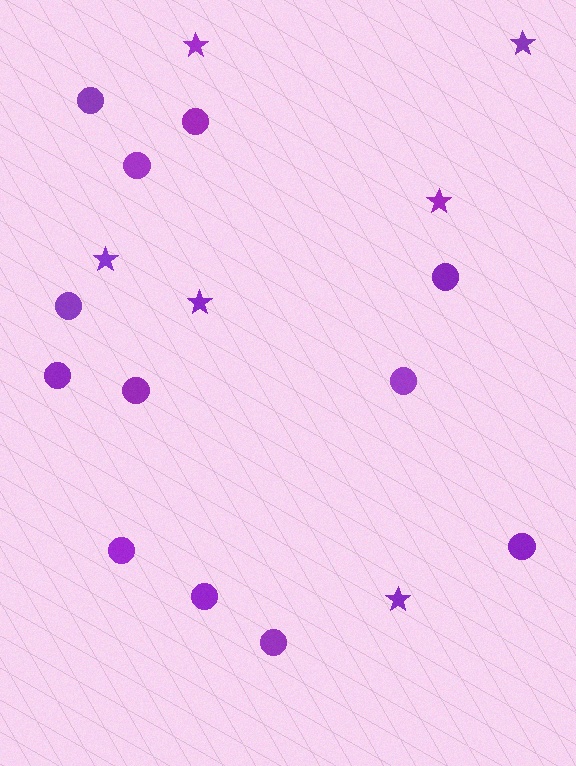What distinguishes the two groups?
There are 2 groups: one group of circles (12) and one group of stars (6).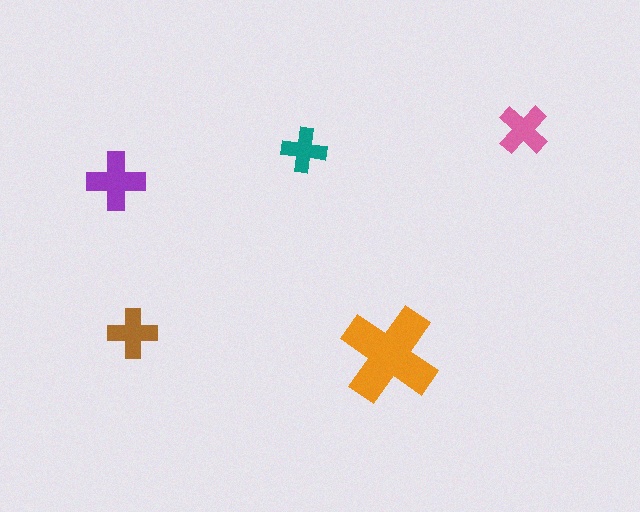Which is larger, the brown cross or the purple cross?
The purple one.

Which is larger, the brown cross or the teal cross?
The brown one.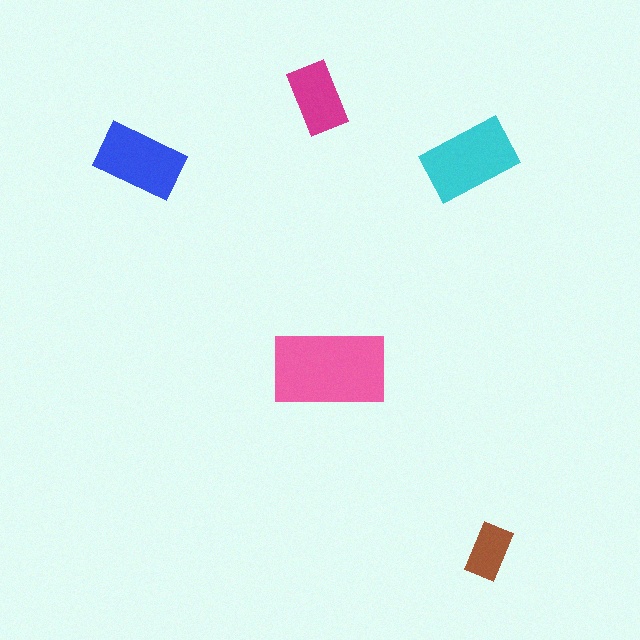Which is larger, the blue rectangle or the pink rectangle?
The pink one.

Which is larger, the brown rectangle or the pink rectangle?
The pink one.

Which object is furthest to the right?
The brown rectangle is rightmost.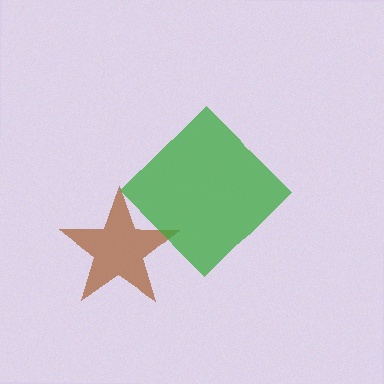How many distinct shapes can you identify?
There are 2 distinct shapes: a brown star, a green diamond.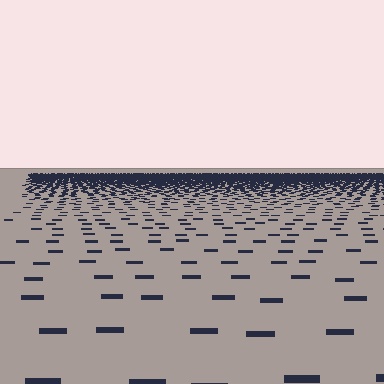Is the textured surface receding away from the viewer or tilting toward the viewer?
The surface is receding away from the viewer. Texture elements get smaller and denser toward the top.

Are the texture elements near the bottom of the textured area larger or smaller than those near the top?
Larger. Near the bottom, elements are closer to the viewer and appear at a bigger on-screen size.